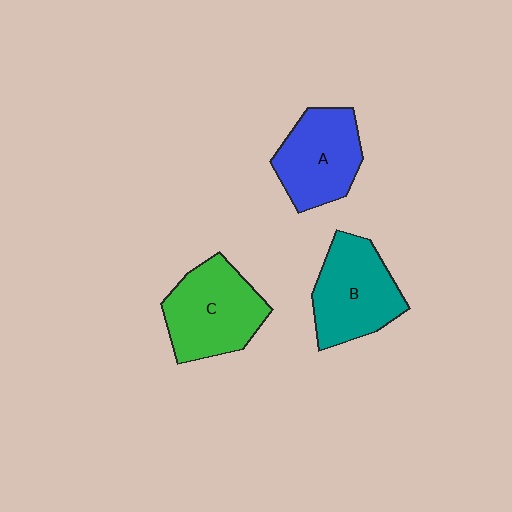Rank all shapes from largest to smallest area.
From largest to smallest: C (green), B (teal), A (blue).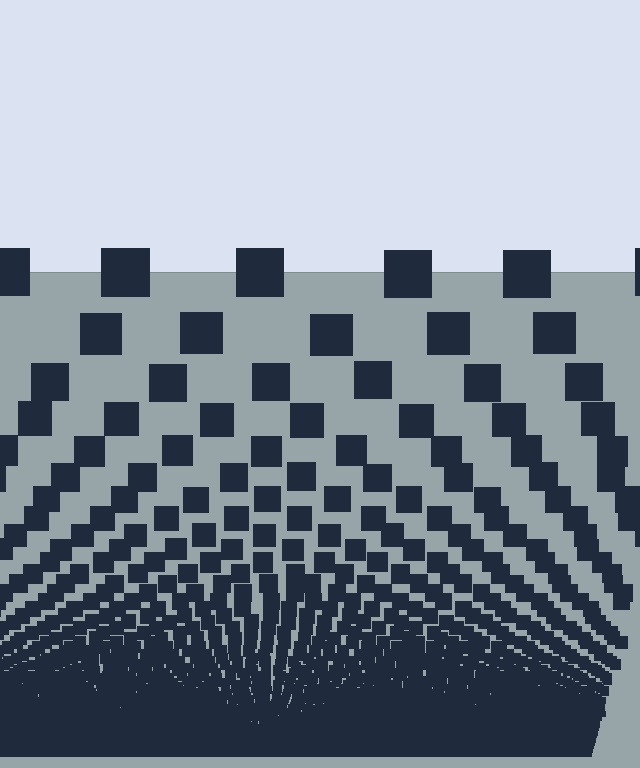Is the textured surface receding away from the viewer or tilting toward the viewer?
The surface appears to tilt toward the viewer. Texture elements get larger and sparser toward the top.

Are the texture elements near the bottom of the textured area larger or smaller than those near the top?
Smaller. The gradient is inverted — elements near the bottom are smaller and denser.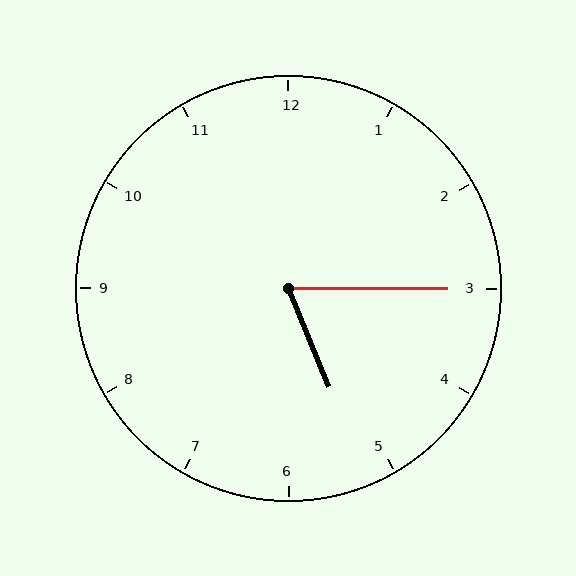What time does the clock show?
5:15.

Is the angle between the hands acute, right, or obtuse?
It is acute.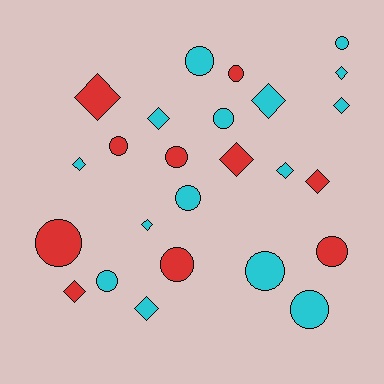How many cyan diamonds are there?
There are 8 cyan diamonds.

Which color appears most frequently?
Cyan, with 15 objects.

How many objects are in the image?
There are 25 objects.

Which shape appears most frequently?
Circle, with 13 objects.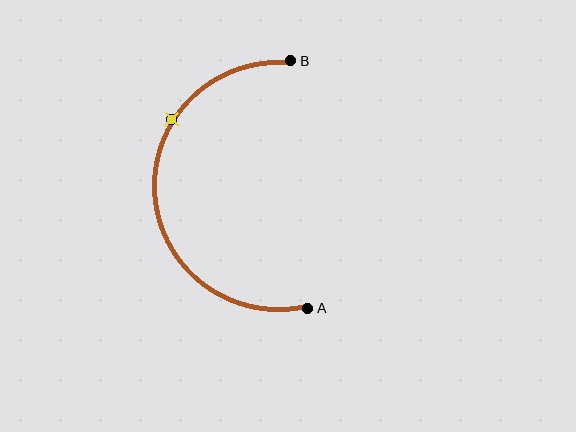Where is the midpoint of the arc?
The arc midpoint is the point on the curve farthest from the straight line joining A and B. It sits to the left of that line.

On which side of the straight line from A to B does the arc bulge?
The arc bulges to the left of the straight line connecting A and B.